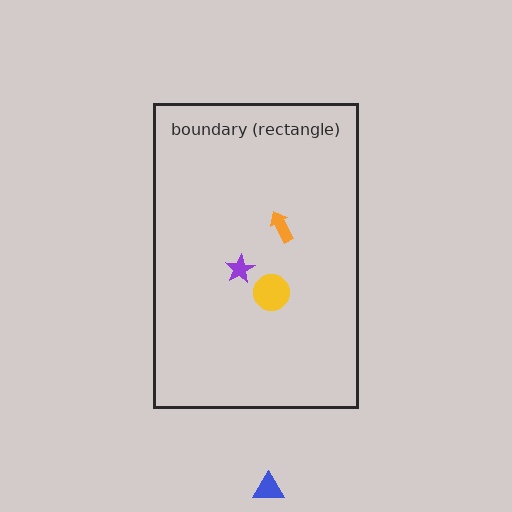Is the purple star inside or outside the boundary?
Inside.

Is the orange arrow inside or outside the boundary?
Inside.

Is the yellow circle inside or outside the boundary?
Inside.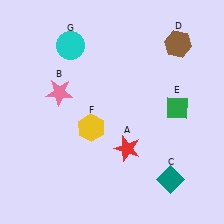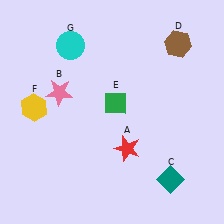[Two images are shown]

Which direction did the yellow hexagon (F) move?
The yellow hexagon (F) moved left.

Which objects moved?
The objects that moved are: the green diamond (E), the yellow hexagon (F).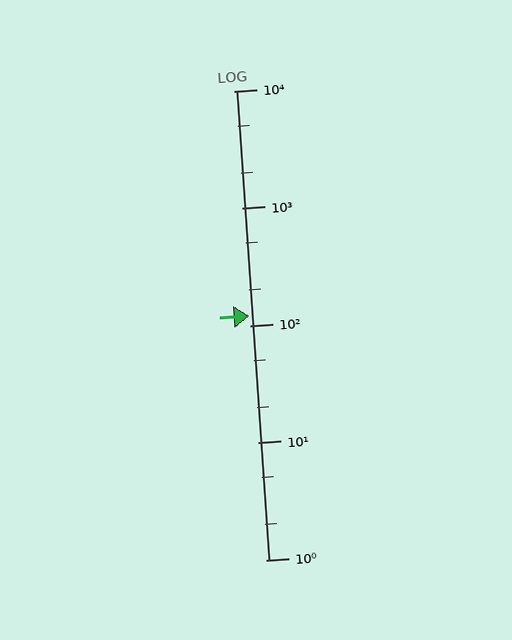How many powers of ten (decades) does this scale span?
The scale spans 4 decades, from 1 to 10000.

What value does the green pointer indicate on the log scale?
The pointer indicates approximately 120.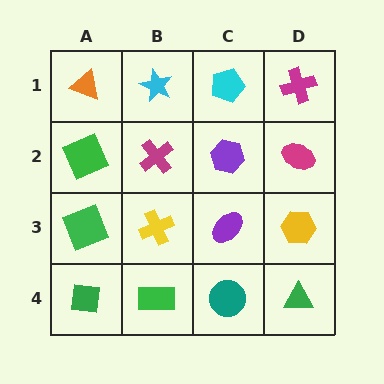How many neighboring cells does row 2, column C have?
4.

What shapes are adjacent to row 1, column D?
A magenta ellipse (row 2, column D), a cyan pentagon (row 1, column C).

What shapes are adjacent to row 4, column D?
A yellow hexagon (row 3, column D), a teal circle (row 4, column C).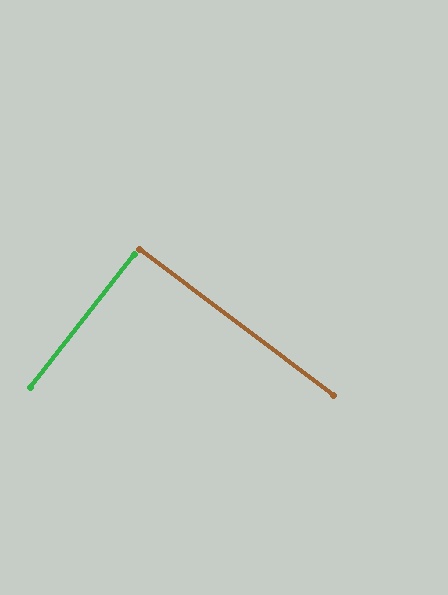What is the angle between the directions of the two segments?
Approximately 89 degrees.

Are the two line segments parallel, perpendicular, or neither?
Perpendicular — they meet at approximately 89°.